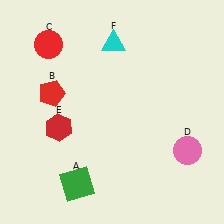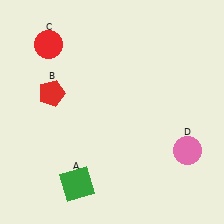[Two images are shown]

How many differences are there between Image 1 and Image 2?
There are 2 differences between the two images.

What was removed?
The cyan triangle (F), the red hexagon (E) were removed in Image 2.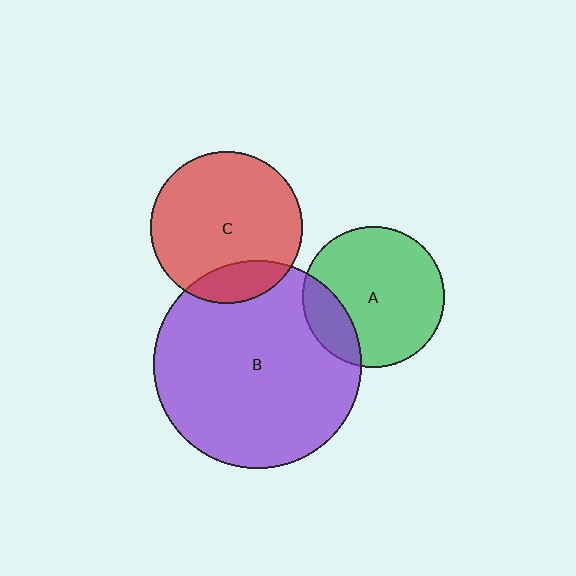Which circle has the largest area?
Circle B (purple).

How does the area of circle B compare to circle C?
Approximately 1.9 times.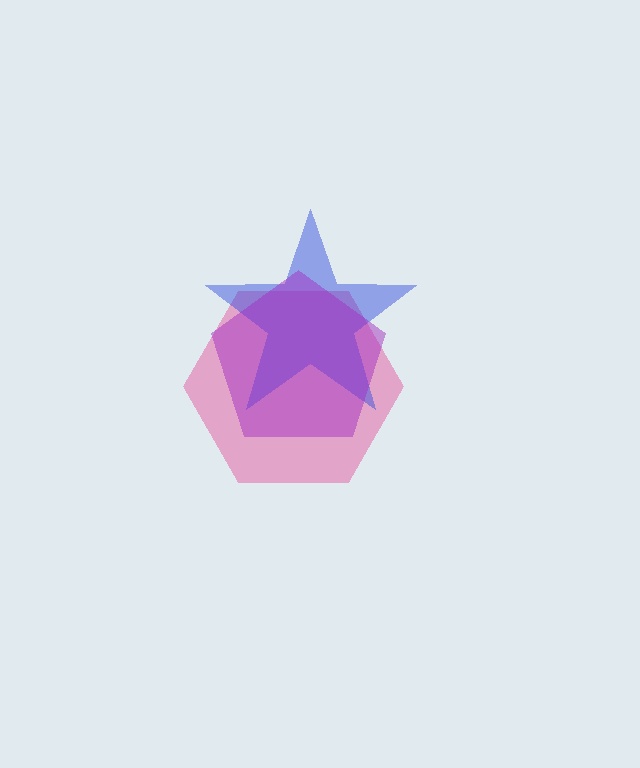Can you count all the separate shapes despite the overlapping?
Yes, there are 3 separate shapes.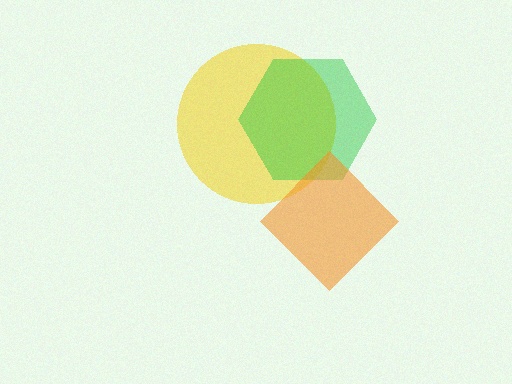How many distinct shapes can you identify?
There are 3 distinct shapes: a yellow circle, a green hexagon, an orange diamond.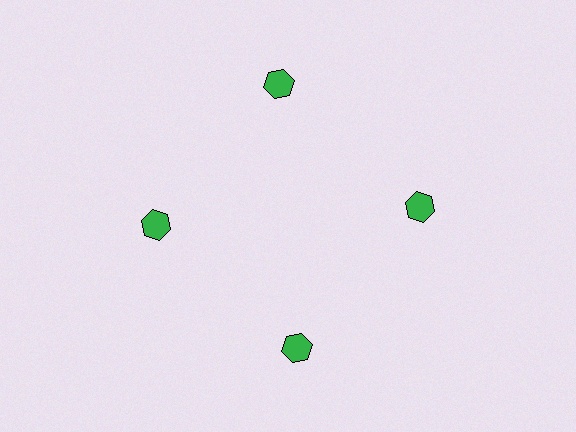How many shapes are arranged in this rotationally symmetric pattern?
There are 4 shapes, arranged in 4 groups of 1.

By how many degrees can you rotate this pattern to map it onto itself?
The pattern maps onto itself every 90 degrees of rotation.